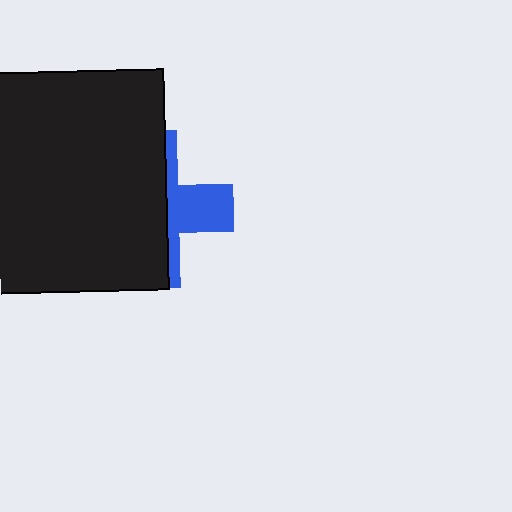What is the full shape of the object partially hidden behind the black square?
The partially hidden object is a blue cross.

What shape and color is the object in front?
The object in front is a black square.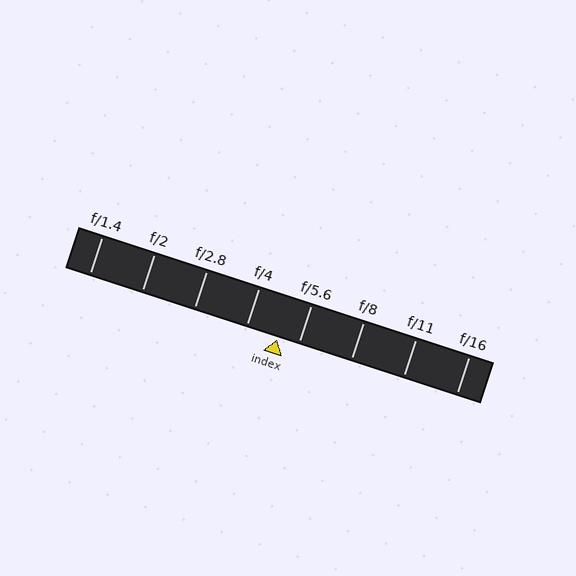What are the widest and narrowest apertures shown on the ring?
The widest aperture shown is f/1.4 and the narrowest is f/16.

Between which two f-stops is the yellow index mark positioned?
The index mark is between f/4 and f/5.6.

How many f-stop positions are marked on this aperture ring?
There are 8 f-stop positions marked.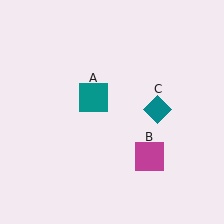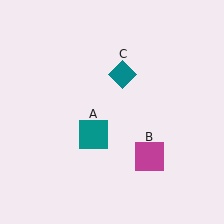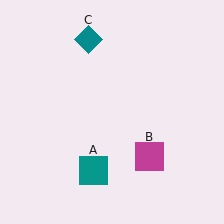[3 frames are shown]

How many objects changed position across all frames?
2 objects changed position: teal square (object A), teal diamond (object C).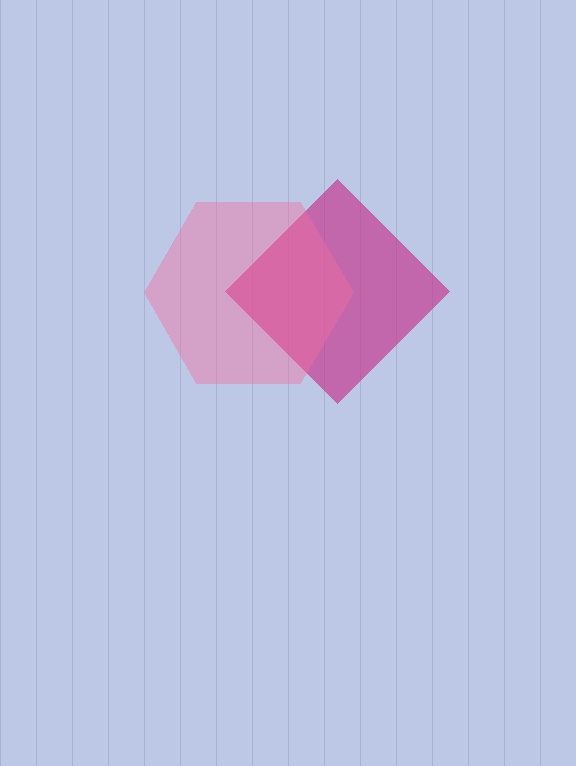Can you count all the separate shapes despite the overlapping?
Yes, there are 2 separate shapes.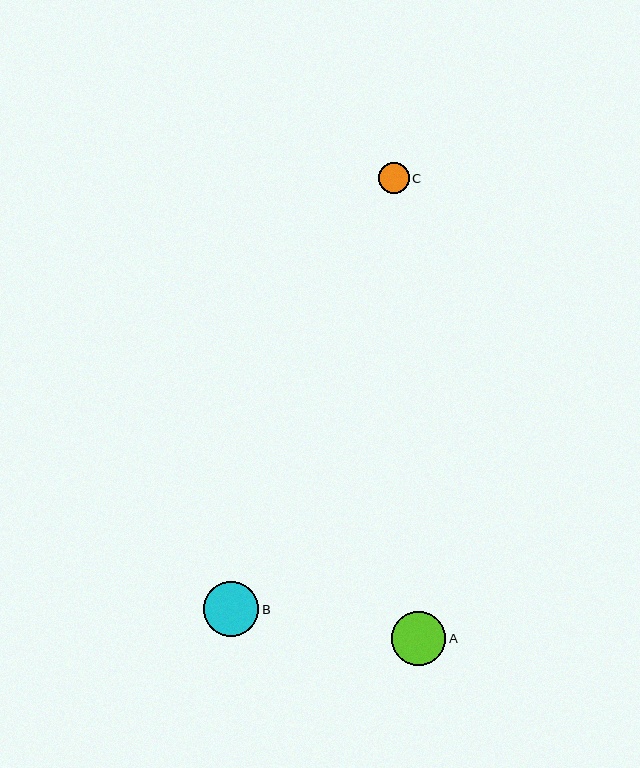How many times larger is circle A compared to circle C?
Circle A is approximately 1.8 times the size of circle C.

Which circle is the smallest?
Circle C is the smallest with a size of approximately 31 pixels.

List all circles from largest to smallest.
From largest to smallest: B, A, C.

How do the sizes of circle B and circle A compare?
Circle B and circle A are approximately the same size.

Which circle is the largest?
Circle B is the largest with a size of approximately 55 pixels.